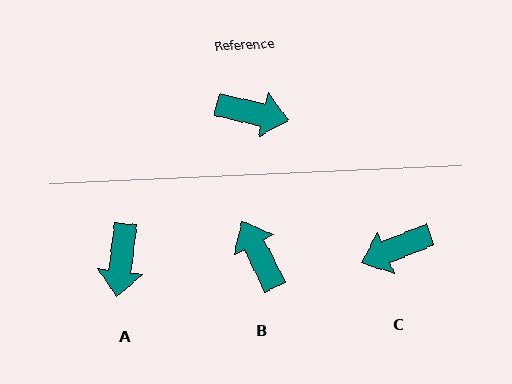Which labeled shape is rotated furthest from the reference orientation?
C, about 145 degrees away.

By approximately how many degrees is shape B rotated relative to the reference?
Approximately 129 degrees counter-clockwise.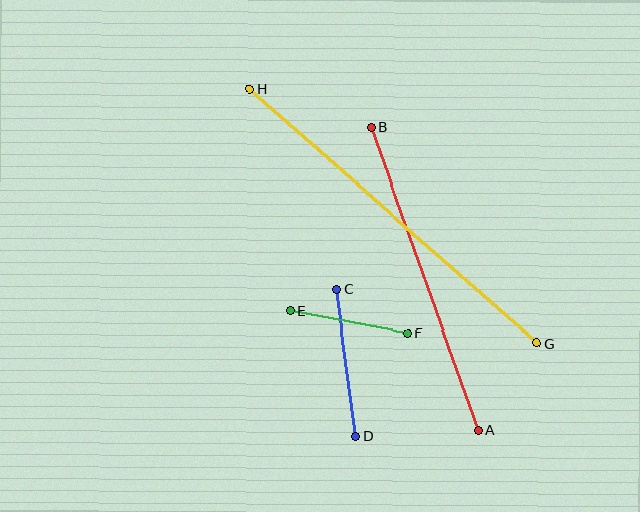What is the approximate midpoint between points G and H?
The midpoint is at approximately (394, 216) pixels.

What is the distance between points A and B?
The distance is approximately 321 pixels.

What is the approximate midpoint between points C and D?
The midpoint is at approximately (346, 363) pixels.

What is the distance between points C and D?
The distance is approximately 149 pixels.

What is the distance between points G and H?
The distance is approximately 384 pixels.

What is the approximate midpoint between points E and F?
The midpoint is at approximately (349, 322) pixels.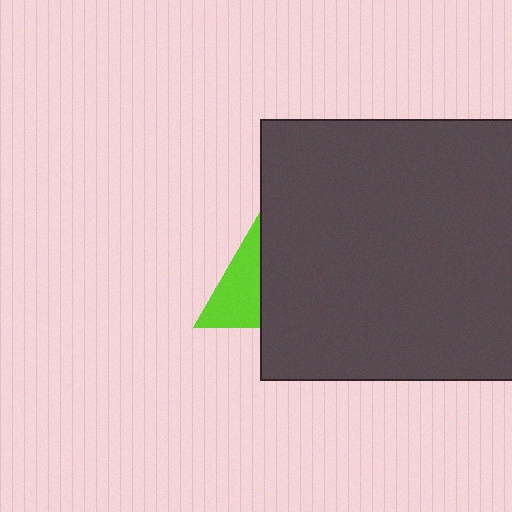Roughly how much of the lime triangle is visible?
About half of it is visible (roughly 47%).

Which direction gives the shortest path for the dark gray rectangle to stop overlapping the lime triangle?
Moving right gives the shortest separation.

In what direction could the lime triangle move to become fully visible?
The lime triangle could move left. That would shift it out from behind the dark gray rectangle entirely.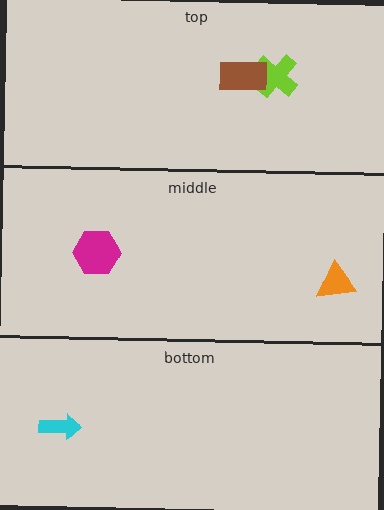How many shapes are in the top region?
2.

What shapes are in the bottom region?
The cyan arrow.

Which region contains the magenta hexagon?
The middle region.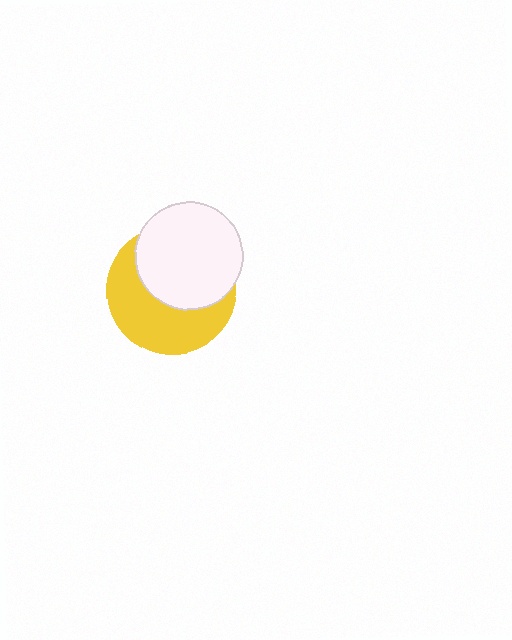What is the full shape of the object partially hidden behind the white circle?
The partially hidden object is a yellow circle.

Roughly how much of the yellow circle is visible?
About half of it is visible (roughly 50%).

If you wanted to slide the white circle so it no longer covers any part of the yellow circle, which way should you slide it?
Slide it toward the upper-right — that is the most direct way to separate the two shapes.